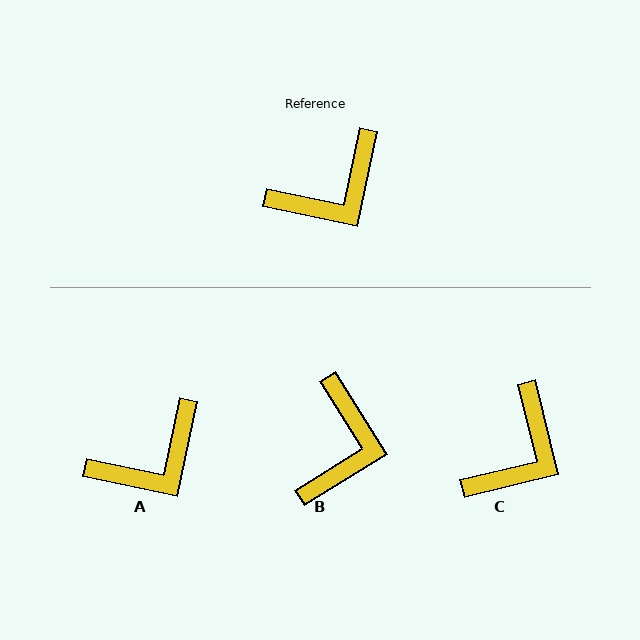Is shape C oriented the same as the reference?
No, it is off by about 26 degrees.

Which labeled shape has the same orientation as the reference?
A.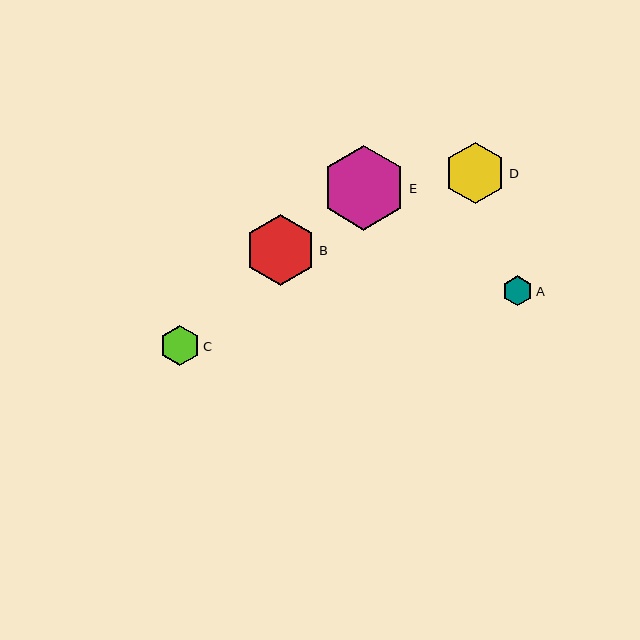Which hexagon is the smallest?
Hexagon A is the smallest with a size of approximately 30 pixels.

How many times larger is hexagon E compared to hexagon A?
Hexagon E is approximately 2.8 times the size of hexagon A.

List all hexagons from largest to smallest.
From largest to smallest: E, B, D, C, A.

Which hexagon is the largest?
Hexagon E is the largest with a size of approximately 85 pixels.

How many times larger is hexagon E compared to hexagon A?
Hexagon E is approximately 2.8 times the size of hexagon A.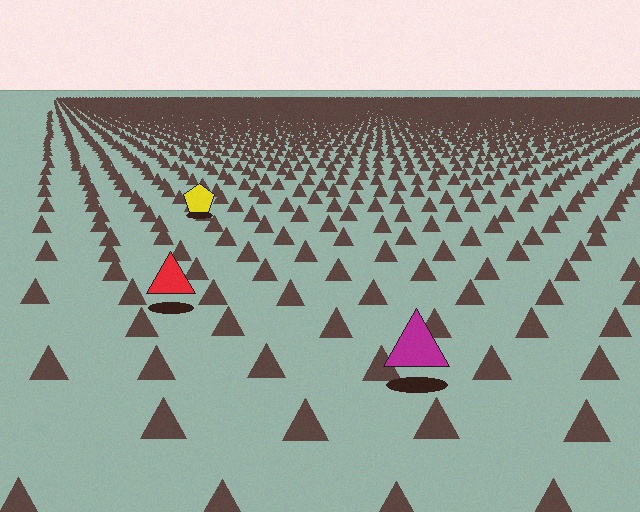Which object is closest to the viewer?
The magenta triangle is closest. The texture marks near it are larger and more spread out.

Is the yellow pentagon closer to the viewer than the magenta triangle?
No. The magenta triangle is closer — you can tell from the texture gradient: the ground texture is coarser near it.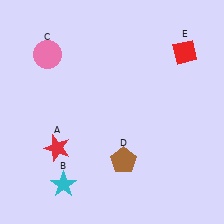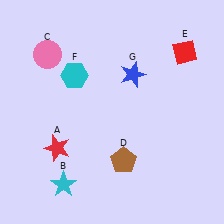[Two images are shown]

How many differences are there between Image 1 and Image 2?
There are 2 differences between the two images.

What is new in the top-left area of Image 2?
A cyan hexagon (F) was added in the top-left area of Image 2.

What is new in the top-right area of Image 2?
A blue star (G) was added in the top-right area of Image 2.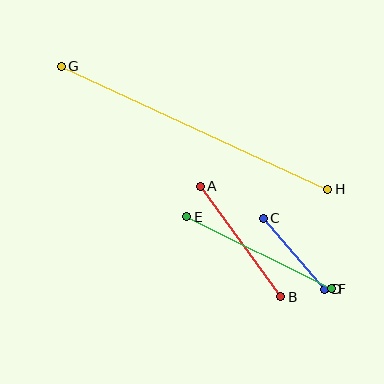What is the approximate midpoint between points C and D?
The midpoint is at approximately (294, 254) pixels.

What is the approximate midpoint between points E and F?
The midpoint is at approximately (259, 253) pixels.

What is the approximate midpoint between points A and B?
The midpoint is at approximately (241, 242) pixels.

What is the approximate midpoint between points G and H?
The midpoint is at approximately (195, 128) pixels.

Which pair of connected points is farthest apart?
Points G and H are farthest apart.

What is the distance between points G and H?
The distance is approximately 293 pixels.